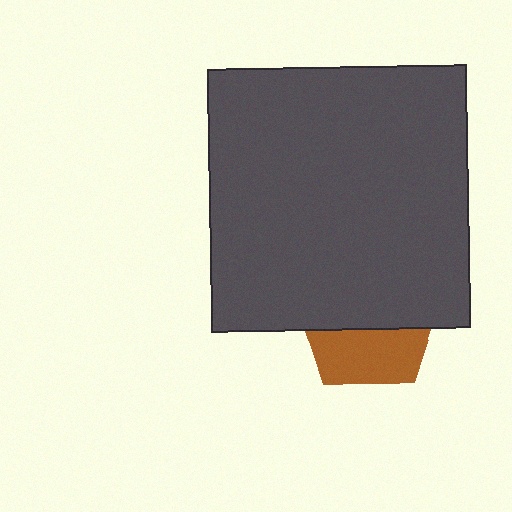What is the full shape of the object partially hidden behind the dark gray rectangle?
The partially hidden object is a brown pentagon.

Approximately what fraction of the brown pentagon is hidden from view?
Roughly 59% of the brown pentagon is hidden behind the dark gray rectangle.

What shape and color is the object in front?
The object in front is a dark gray rectangle.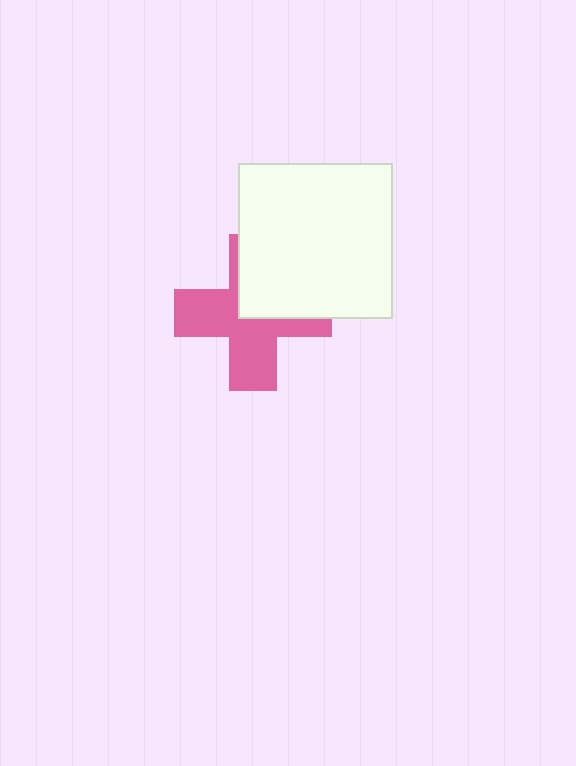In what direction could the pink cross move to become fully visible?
The pink cross could move toward the lower-left. That would shift it out from behind the white square entirely.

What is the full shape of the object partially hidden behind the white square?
The partially hidden object is a pink cross.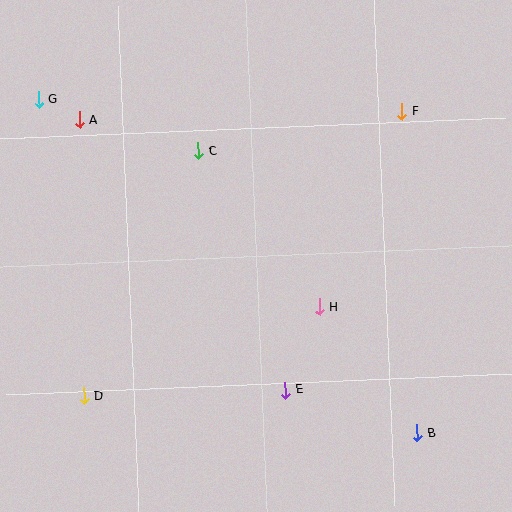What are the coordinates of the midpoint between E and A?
The midpoint between E and A is at (182, 255).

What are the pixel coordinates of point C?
Point C is at (198, 151).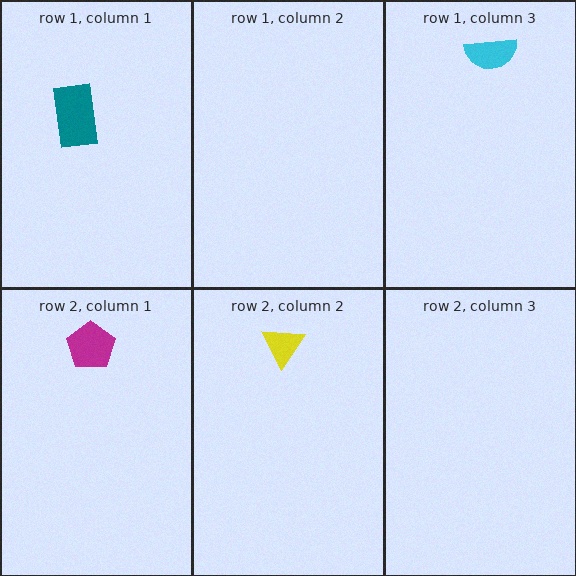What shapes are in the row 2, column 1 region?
The magenta pentagon.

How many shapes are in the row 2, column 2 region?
1.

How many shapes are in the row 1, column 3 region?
1.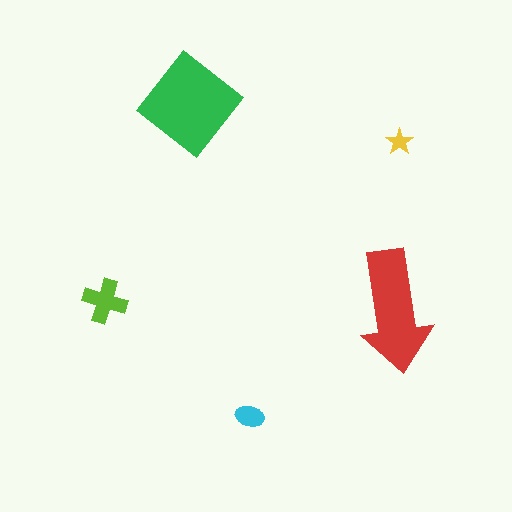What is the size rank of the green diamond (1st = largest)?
1st.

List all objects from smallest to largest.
The yellow star, the cyan ellipse, the lime cross, the red arrow, the green diamond.